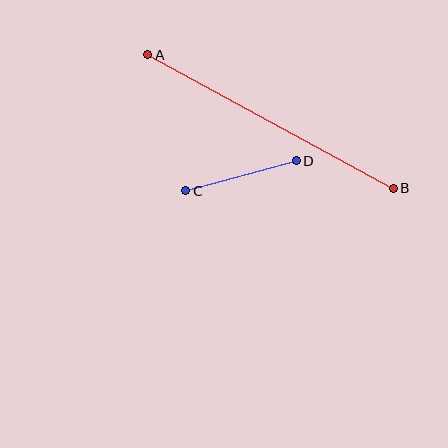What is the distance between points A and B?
The distance is approximately 279 pixels.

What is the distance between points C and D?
The distance is approximately 114 pixels.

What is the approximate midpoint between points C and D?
The midpoint is at approximately (241, 176) pixels.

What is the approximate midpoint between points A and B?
The midpoint is at approximately (270, 121) pixels.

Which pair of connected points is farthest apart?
Points A and B are farthest apart.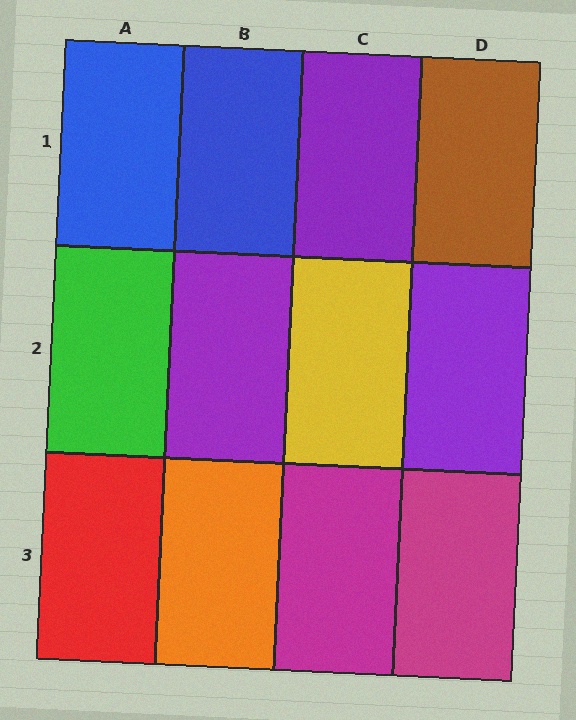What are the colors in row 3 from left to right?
Red, orange, magenta, magenta.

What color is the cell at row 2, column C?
Yellow.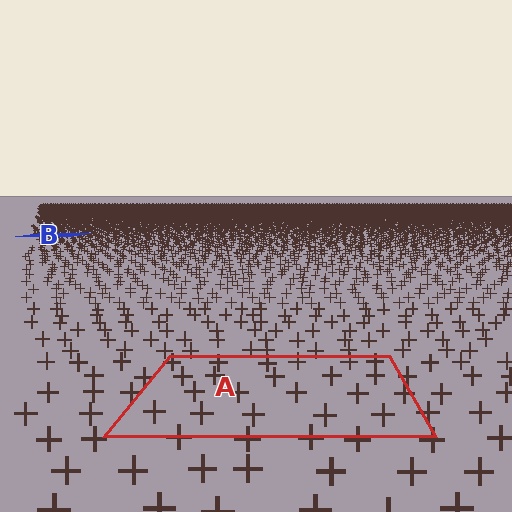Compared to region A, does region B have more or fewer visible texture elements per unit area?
Region B has more texture elements per unit area — they are packed more densely because it is farther away.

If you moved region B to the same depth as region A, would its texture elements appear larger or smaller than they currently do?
They would appear larger. At a closer depth, the same texture elements are projected at a bigger on-screen size.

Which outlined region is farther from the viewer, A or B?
Region B is farther from the viewer — the texture elements inside it appear smaller and more densely packed.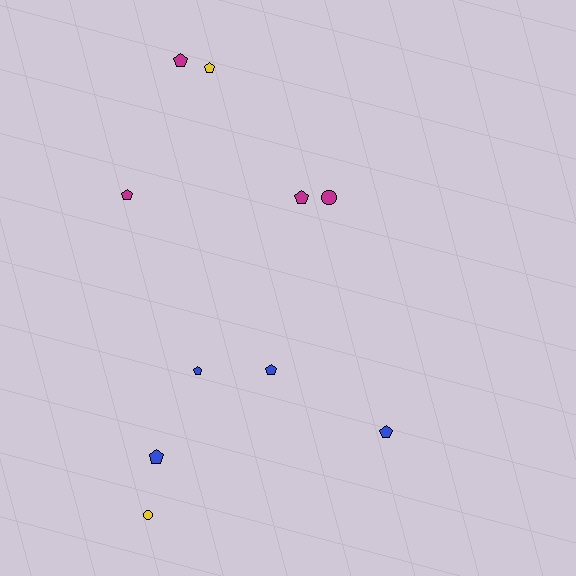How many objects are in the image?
There are 10 objects.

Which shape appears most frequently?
Pentagon, with 8 objects.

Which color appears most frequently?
Blue, with 4 objects.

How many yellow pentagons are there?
There is 1 yellow pentagon.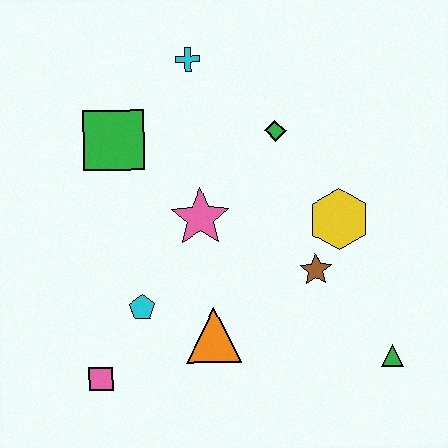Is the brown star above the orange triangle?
Yes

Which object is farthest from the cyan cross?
The green triangle is farthest from the cyan cross.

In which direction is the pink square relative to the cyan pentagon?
The pink square is below the cyan pentagon.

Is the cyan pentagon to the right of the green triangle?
No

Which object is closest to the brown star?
The yellow hexagon is closest to the brown star.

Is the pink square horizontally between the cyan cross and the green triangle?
No